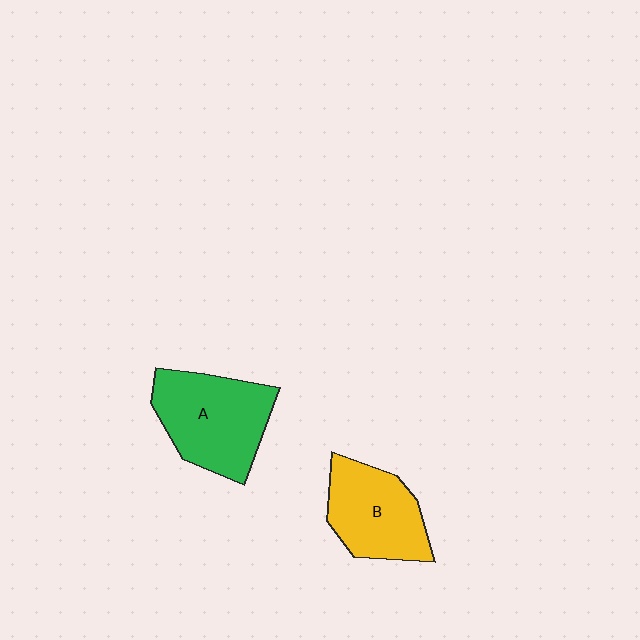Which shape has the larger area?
Shape A (green).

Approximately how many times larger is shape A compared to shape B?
Approximately 1.2 times.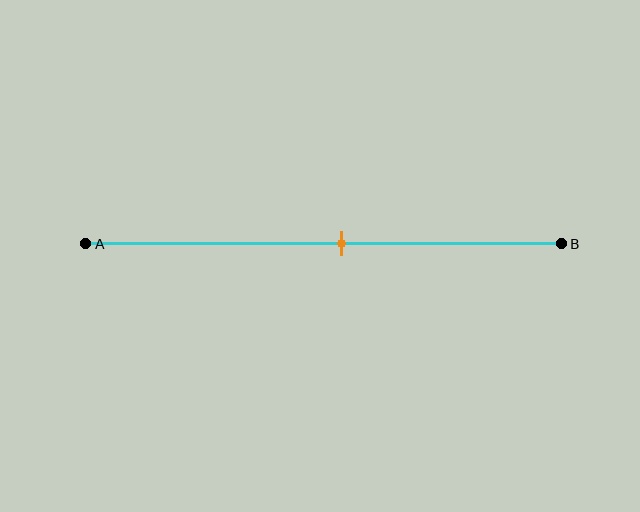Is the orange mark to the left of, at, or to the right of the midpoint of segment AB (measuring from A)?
The orange mark is to the right of the midpoint of segment AB.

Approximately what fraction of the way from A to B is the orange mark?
The orange mark is approximately 55% of the way from A to B.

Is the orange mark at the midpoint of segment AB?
No, the mark is at about 55% from A, not at the 50% midpoint.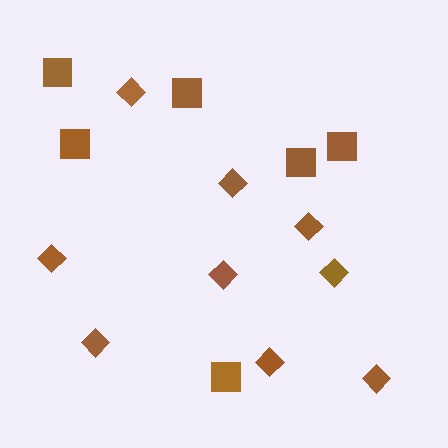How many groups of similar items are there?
There are 2 groups: one group of diamonds (9) and one group of squares (6).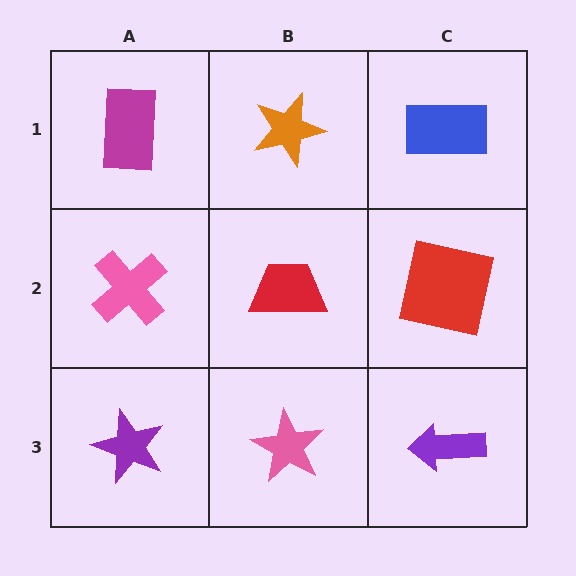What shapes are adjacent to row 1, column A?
A pink cross (row 2, column A), an orange star (row 1, column B).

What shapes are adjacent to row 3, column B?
A red trapezoid (row 2, column B), a purple star (row 3, column A), a purple arrow (row 3, column C).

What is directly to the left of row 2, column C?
A red trapezoid.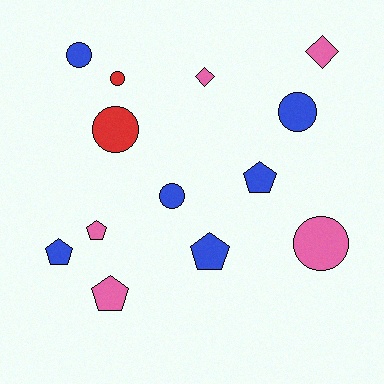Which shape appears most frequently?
Circle, with 6 objects.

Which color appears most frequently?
Blue, with 6 objects.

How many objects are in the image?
There are 13 objects.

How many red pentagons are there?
There are no red pentagons.